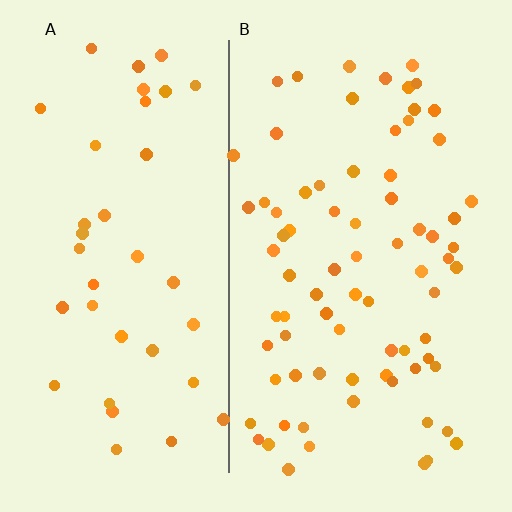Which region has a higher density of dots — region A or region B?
B (the right).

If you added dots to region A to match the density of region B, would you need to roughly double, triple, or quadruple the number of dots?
Approximately double.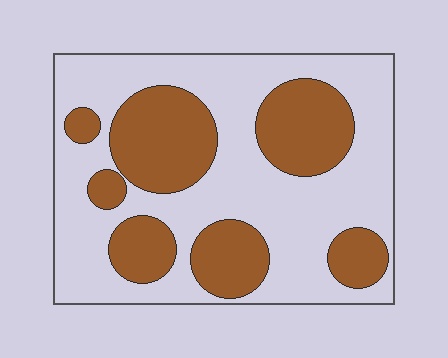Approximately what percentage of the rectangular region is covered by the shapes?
Approximately 35%.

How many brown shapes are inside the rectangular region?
7.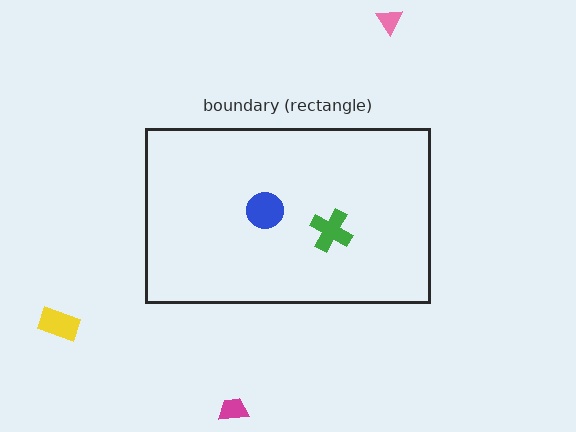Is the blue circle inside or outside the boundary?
Inside.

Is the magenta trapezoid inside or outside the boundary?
Outside.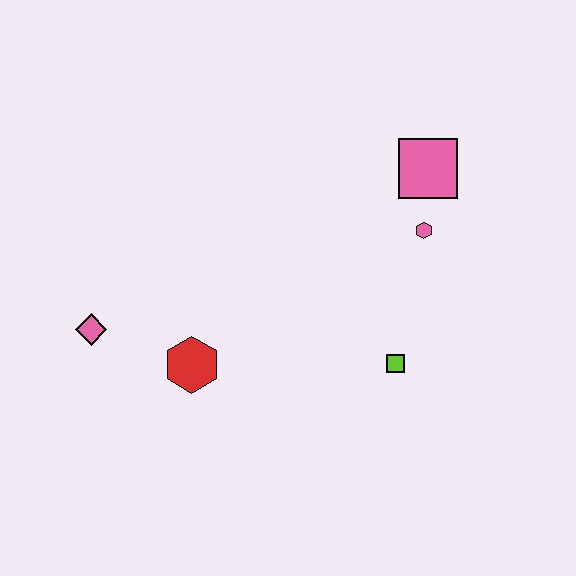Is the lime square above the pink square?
No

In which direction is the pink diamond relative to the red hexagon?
The pink diamond is to the left of the red hexagon.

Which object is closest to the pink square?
The pink hexagon is closest to the pink square.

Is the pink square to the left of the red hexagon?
No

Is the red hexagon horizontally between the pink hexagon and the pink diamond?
Yes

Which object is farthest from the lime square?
The pink diamond is farthest from the lime square.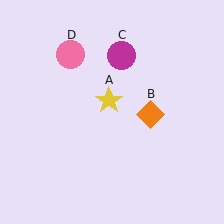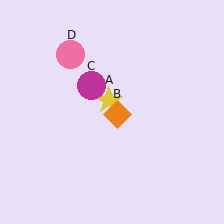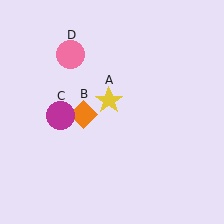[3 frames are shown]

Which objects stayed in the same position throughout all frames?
Yellow star (object A) and pink circle (object D) remained stationary.